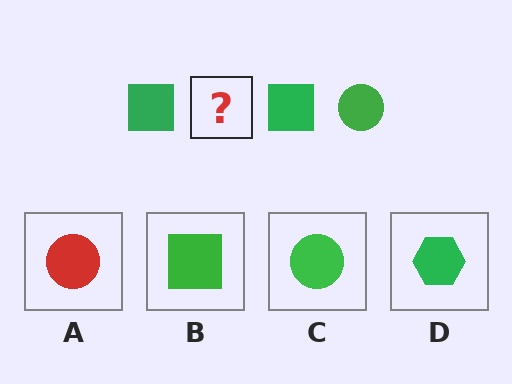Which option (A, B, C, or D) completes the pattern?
C.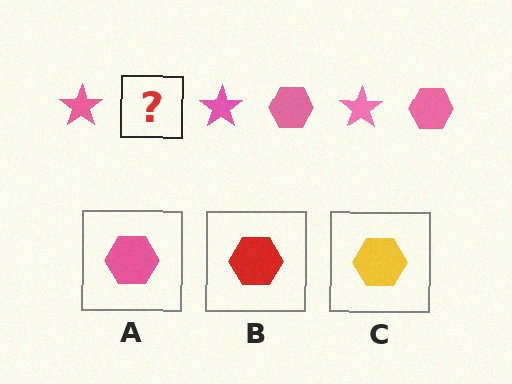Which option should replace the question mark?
Option A.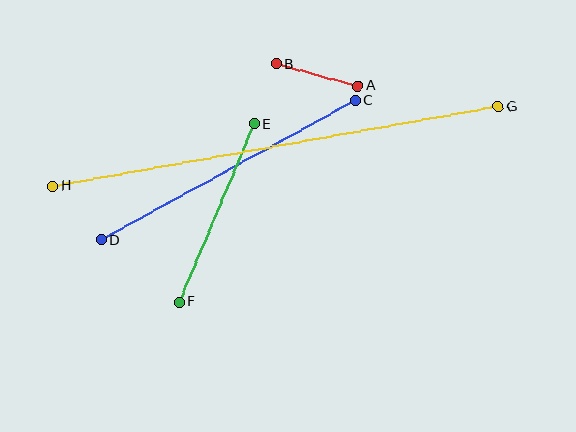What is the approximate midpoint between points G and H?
The midpoint is at approximately (275, 146) pixels.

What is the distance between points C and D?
The distance is approximately 290 pixels.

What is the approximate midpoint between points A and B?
The midpoint is at approximately (317, 75) pixels.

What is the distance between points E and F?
The distance is approximately 193 pixels.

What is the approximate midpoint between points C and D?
The midpoint is at approximately (228, 170) pixels.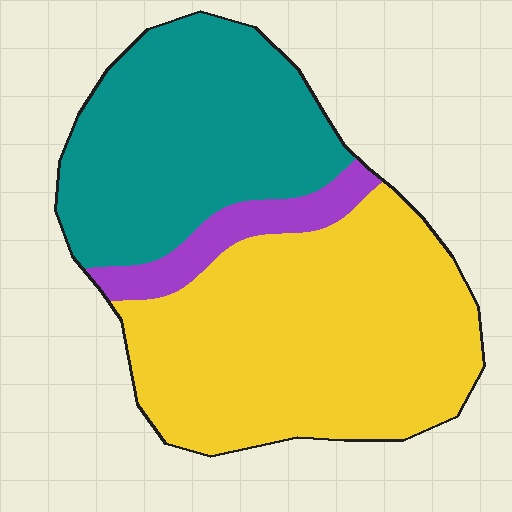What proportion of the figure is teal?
Teal takes up about three eighths (3/8) of the figure.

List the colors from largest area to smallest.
From largest to smallest: yellow, teal, purple.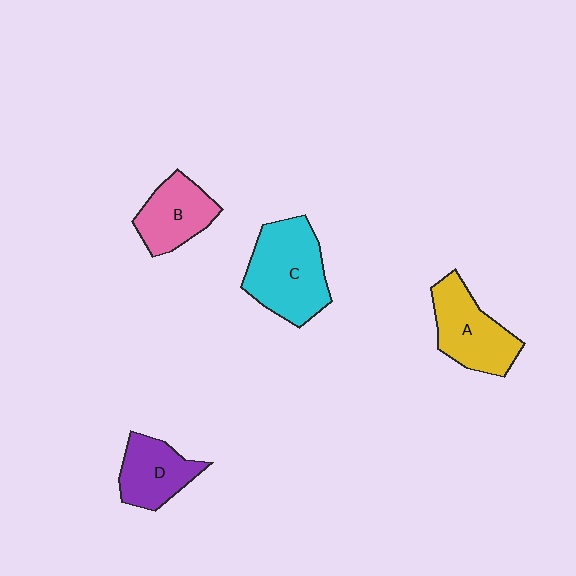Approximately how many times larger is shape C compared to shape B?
Approximately 1.5 times.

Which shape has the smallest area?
Shape D (purple).